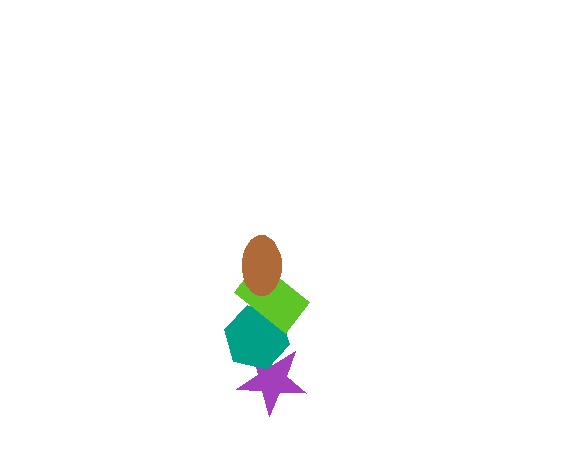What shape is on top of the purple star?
The teal hexagon is on top of the purple star.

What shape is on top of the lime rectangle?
The brown ellipse is on top of the lime rectangle.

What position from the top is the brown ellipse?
The brown ellipse is 1st from the top.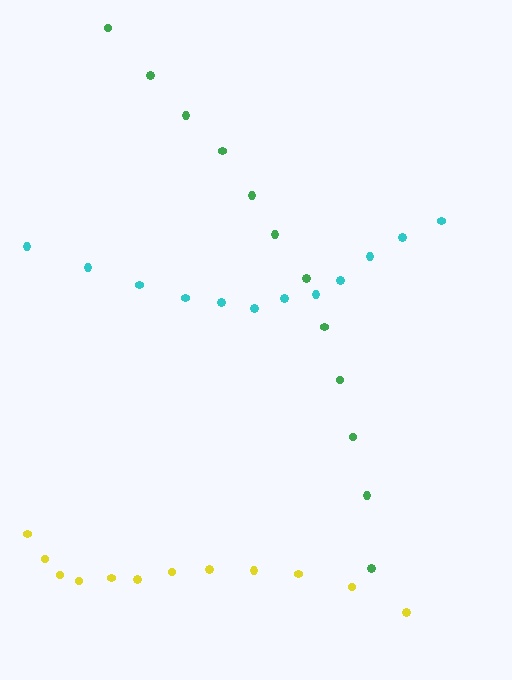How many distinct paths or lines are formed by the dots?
There are 3 distinct paths.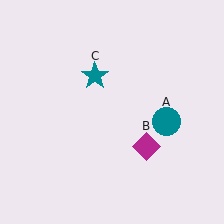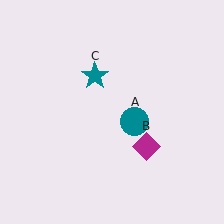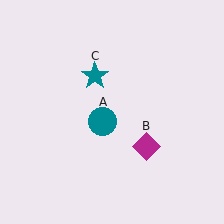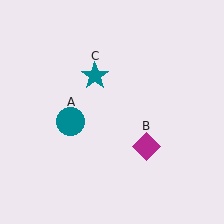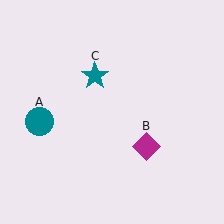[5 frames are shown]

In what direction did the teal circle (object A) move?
The teal circle (object A) moved left.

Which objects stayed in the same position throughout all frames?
Magenta diamond (object B) and teal star (object C) remained stationary.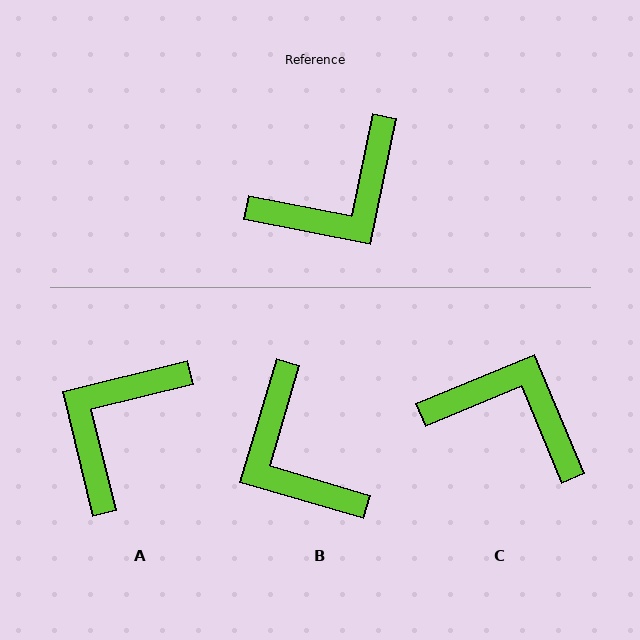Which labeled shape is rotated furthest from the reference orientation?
A, about 155 degrees away.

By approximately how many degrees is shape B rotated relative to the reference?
Approximately 95 degrees clockwise.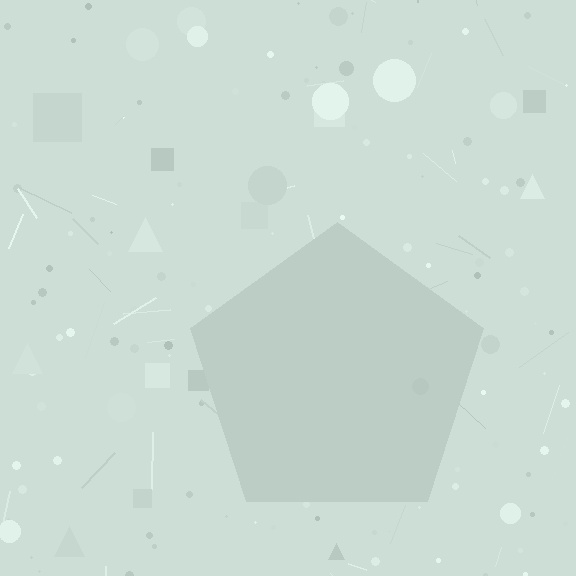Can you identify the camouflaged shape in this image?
The camouflaged shape is a pentagon.